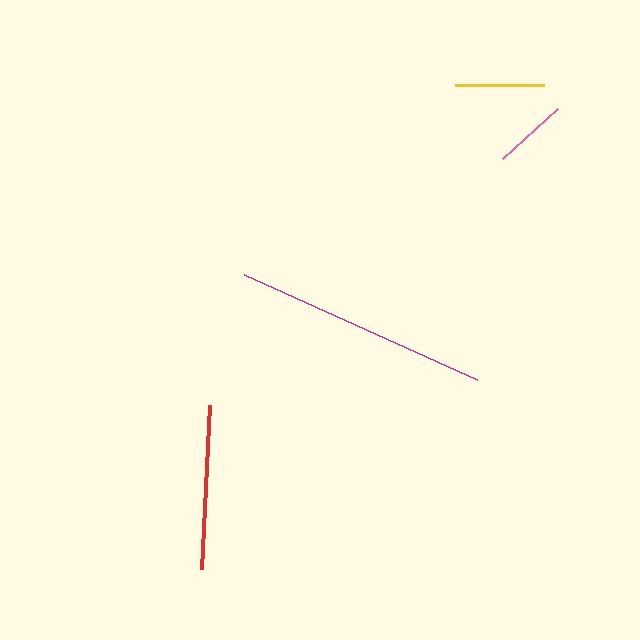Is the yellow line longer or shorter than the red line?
The red line is longer than the yellow line.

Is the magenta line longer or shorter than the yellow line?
The magenta line is longer than the yellow line.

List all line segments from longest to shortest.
From longest to shortest: magenta, red, yellow, pink.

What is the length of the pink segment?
The pink segment is approximately 74 pixels long.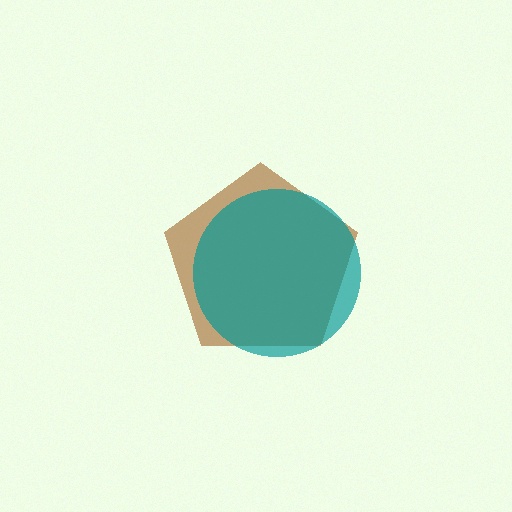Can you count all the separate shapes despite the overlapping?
Yes, there are 2 separate shapes.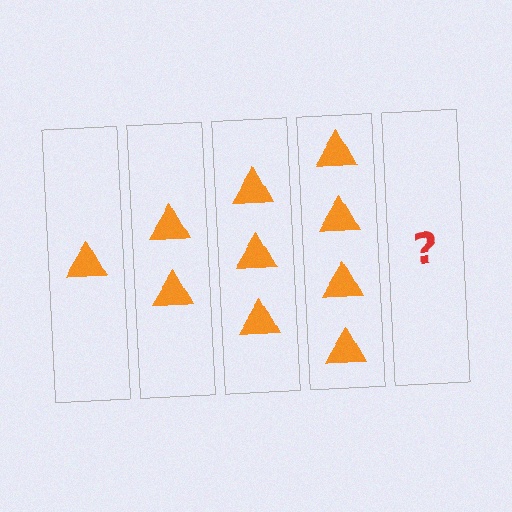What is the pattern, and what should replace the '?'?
The pattern is that each step adds one more triangle. The '?' should be 5 triangles.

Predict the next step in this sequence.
The next step is 5 triangles.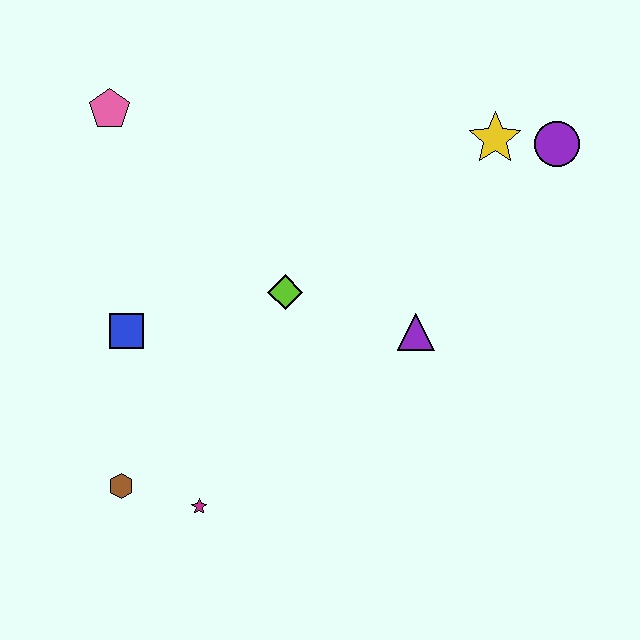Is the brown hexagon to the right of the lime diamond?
No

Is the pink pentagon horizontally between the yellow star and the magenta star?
No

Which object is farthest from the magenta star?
The purple circle is farthest from the magenta star.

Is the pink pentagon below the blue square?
No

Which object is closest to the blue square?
The brown hexagon is closest to the blue square.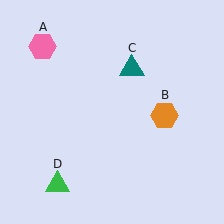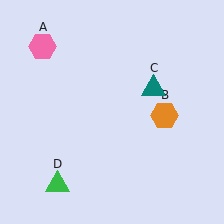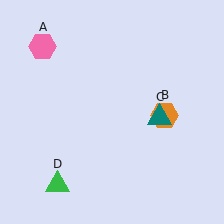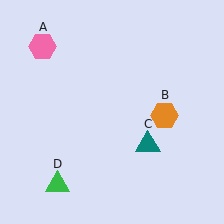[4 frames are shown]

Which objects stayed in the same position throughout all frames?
Pink hexagon (object A) and orange hexagon (object B) and green triangle (object D) remained stationary.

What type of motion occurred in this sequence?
The teal triangle (object C) rotated clockwise around the center of the scene.